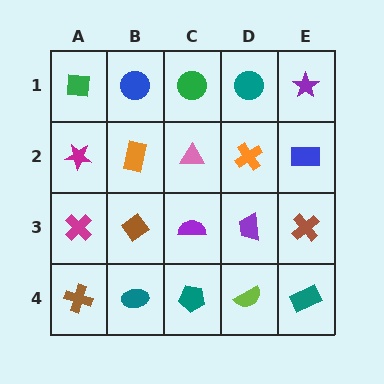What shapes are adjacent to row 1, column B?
An orange rectangle (row 2, column B), a green square (row 1, column A), a green circle (row 1, column C).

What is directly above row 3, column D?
An orange cross.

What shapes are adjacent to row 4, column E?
A brown cross (row 3, column E), a lime semicircle (row 4, column D).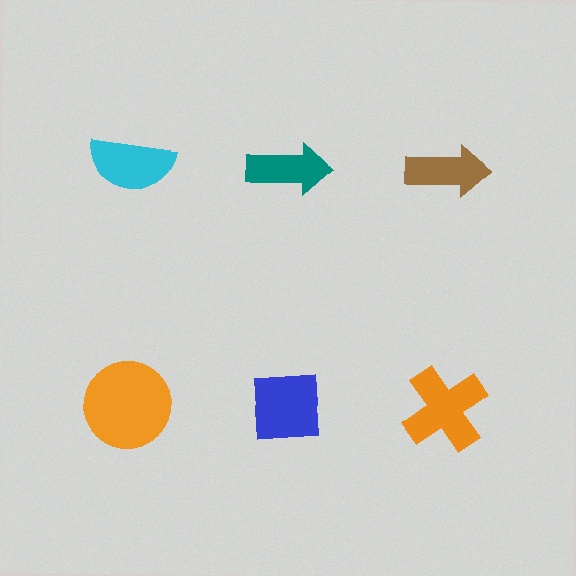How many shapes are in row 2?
3 shapes.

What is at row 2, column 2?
A blue square.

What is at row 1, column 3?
A brown arrow.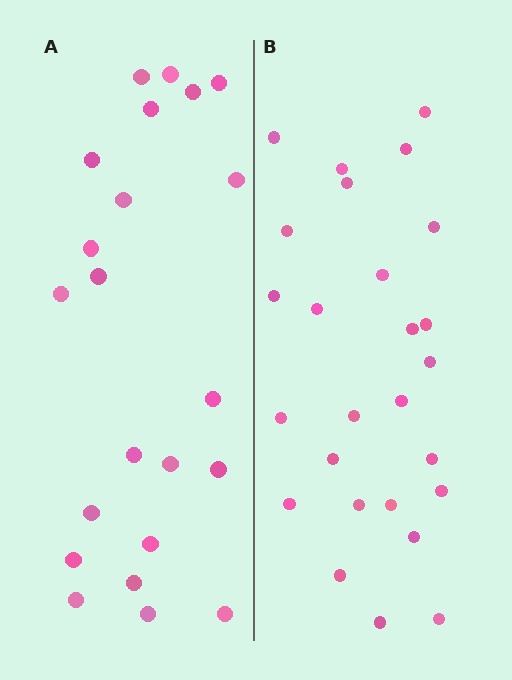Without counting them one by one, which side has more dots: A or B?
Region B (the right region) has more dots.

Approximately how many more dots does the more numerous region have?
Region B has about 4 more dots than region A.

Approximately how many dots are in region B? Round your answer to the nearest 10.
About 30 dots. (The exact count is 26, which rounds to 30.)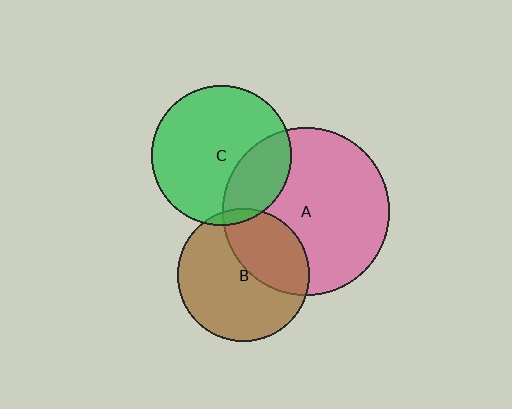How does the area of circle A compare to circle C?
Approximately 1.4 times.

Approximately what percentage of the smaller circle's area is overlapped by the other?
Approximately 35%.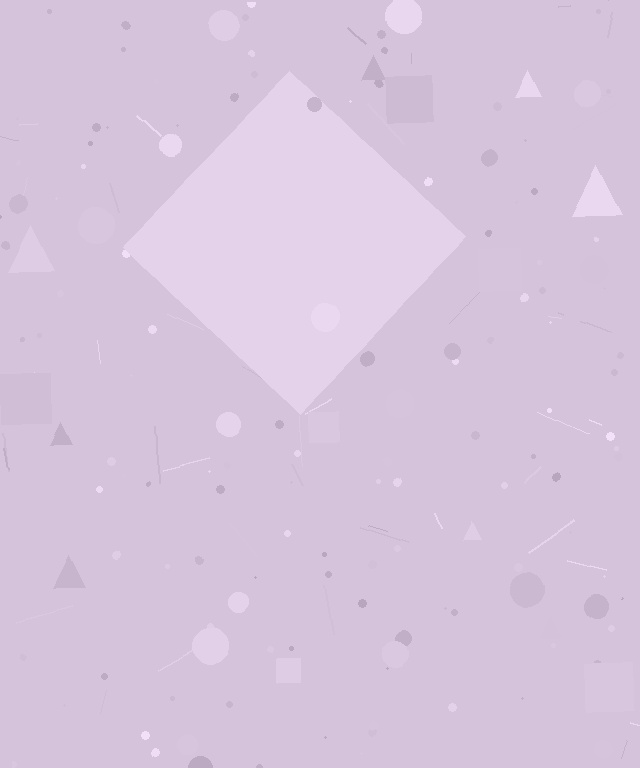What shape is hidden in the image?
A diamond is hidden in the image.